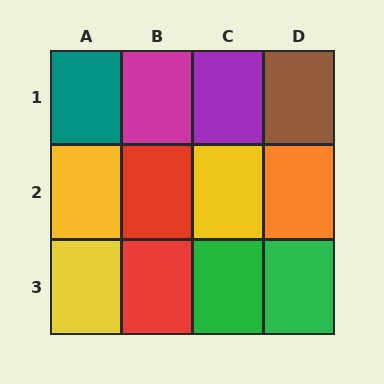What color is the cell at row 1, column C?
Purple.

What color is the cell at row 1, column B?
Magenta.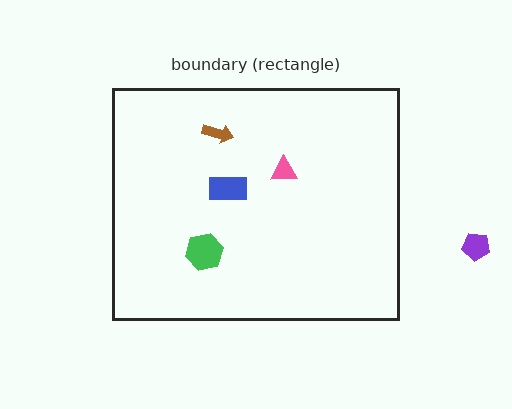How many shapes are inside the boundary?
4 inside, 1 outside.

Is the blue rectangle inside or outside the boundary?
Inside.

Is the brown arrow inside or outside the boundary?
Inside.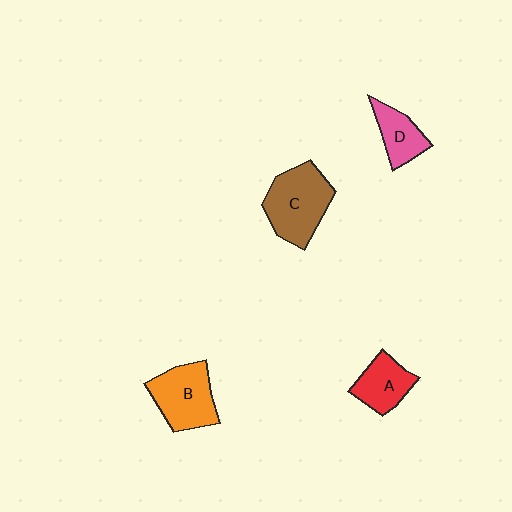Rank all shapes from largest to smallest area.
From largest to smallest: C (brown), B (orange), A (red), D (pink).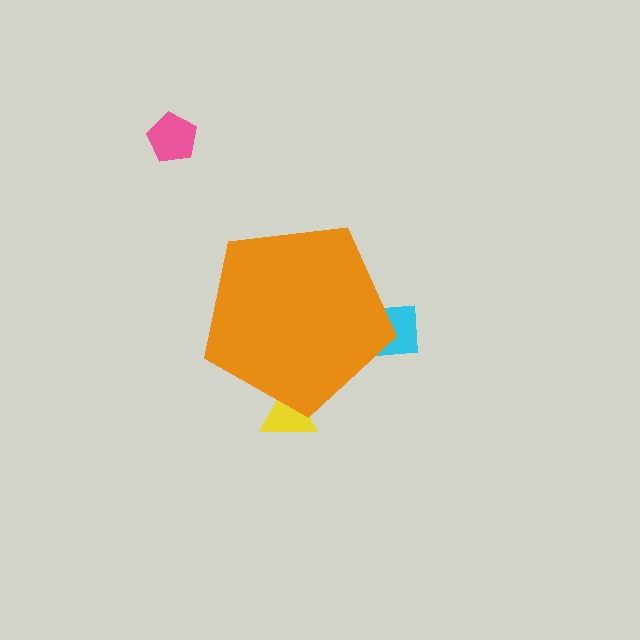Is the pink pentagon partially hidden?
No, the pink pentagon is fully visible.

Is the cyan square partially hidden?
Yes, the cyan square is partially hidden behind the orange pentagon.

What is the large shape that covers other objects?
An orange pentagon.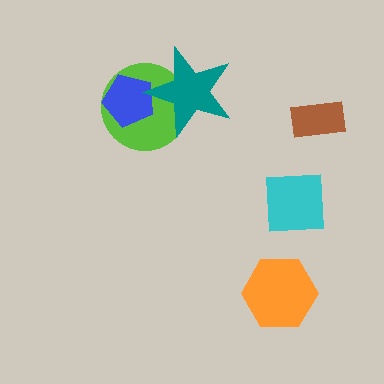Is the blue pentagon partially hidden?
Yes, it is partially covered by another shape.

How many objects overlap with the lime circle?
2 objects overlap with the lime circle.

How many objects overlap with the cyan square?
0 objects overlap with the cyan square.